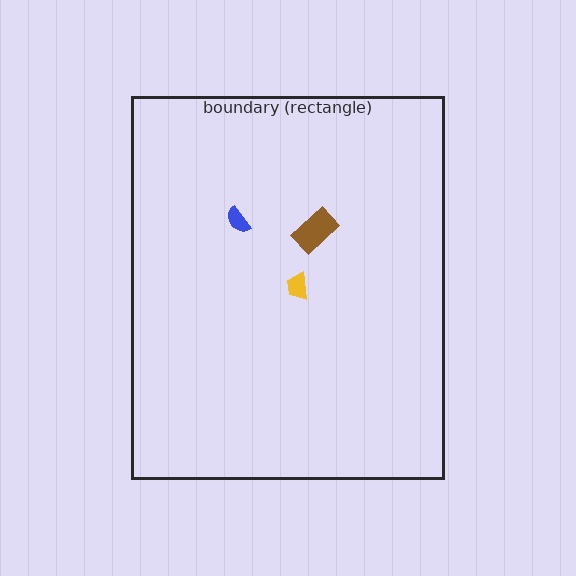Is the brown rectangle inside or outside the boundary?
Inside.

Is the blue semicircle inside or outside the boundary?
Inside.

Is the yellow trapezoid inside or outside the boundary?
Inside.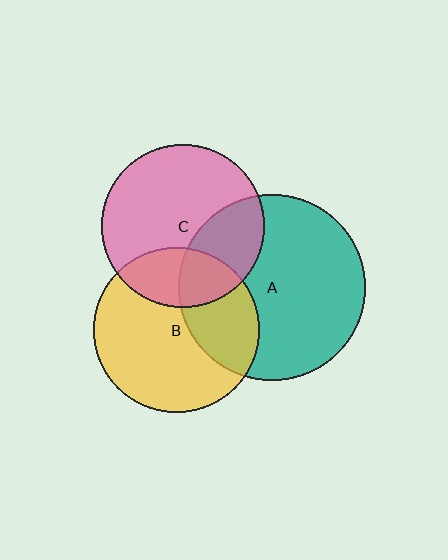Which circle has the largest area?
Circle A (teal).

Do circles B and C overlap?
Yes.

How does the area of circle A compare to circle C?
Approximately 1.3 times.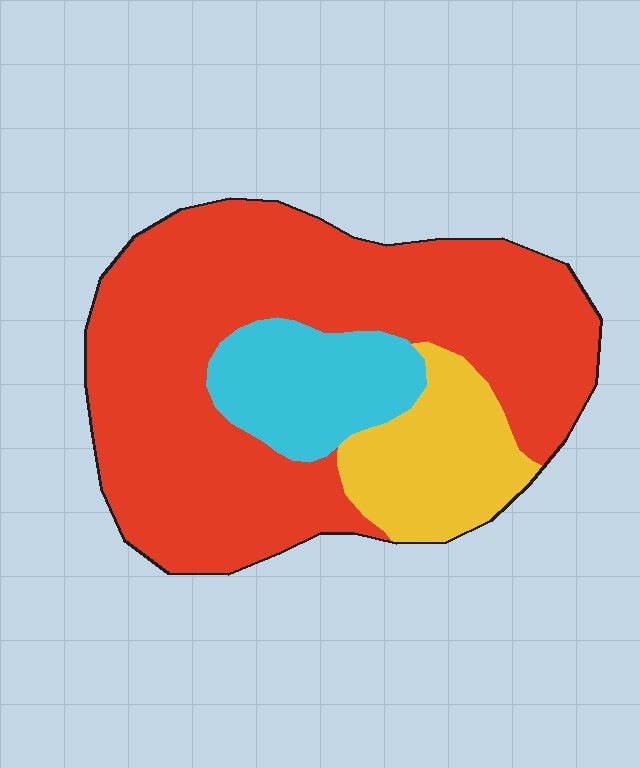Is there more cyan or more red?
Red.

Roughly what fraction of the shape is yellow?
Yellow takes up about one sixth (1/6) of the shape.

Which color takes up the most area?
Red, at roughly 70%.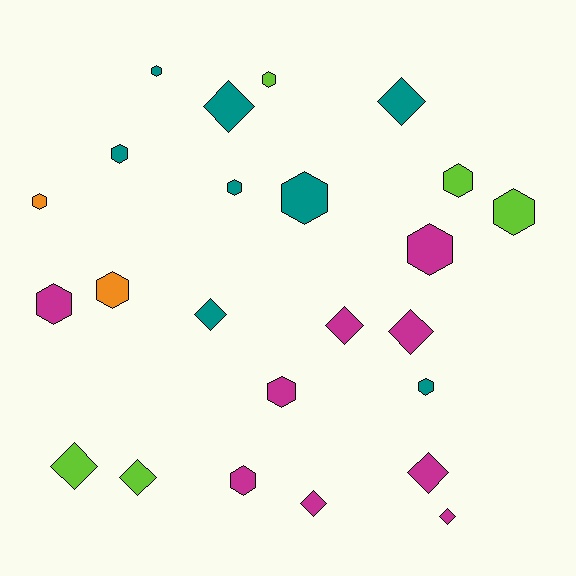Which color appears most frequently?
Magenta, with 9 objects.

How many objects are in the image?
There are 24 objects.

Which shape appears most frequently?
Hexagon, with 14 objects.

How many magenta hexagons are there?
There are 4 magenta hexagons.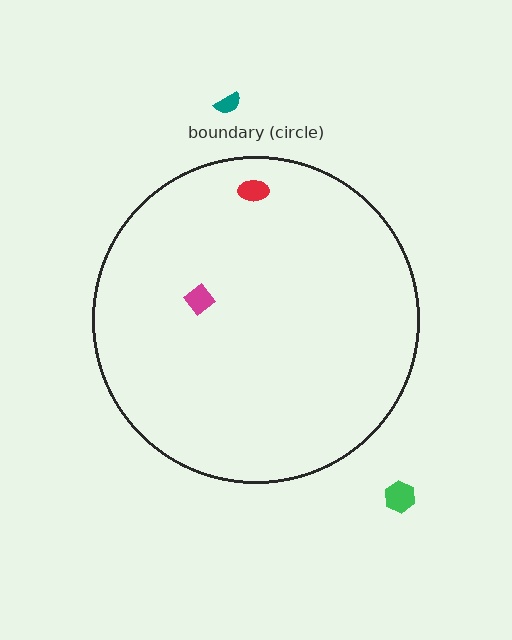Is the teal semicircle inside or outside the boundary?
Outside.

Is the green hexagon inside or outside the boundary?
Outside.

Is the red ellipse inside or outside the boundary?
Inside.